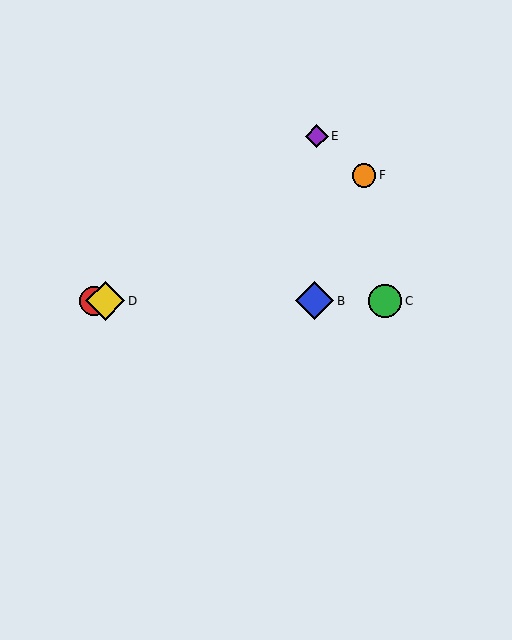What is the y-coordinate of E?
Object E is at y≈136.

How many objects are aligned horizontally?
4 objects (A, B, C, D) are aligned horizontally.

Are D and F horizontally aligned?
No, D is at y≈301 and F is at y≈175.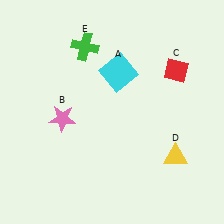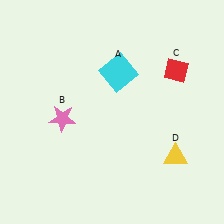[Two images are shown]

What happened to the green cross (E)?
The green cross (E) was removed in Image 2. It was in the top-left area of Image 1.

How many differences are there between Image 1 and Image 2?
There is 1 difference between the two images.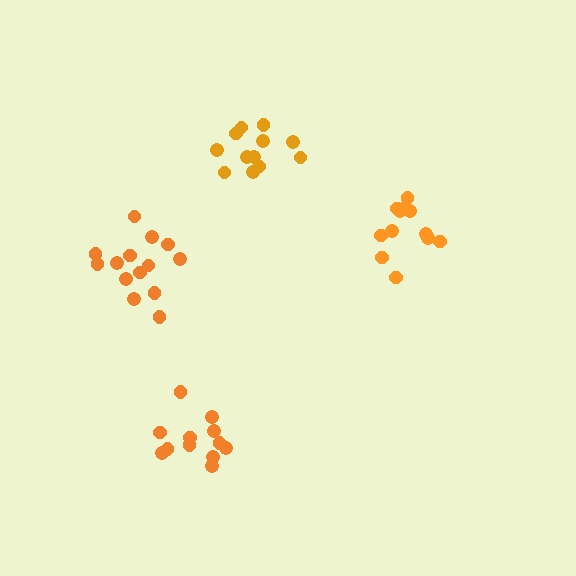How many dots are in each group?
Group 1: 12 dots, Group 2: 14 dots, Group 3: 12 dots, Group 4: 12 dots (50 total).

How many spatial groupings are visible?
There are 4 spatial groupings.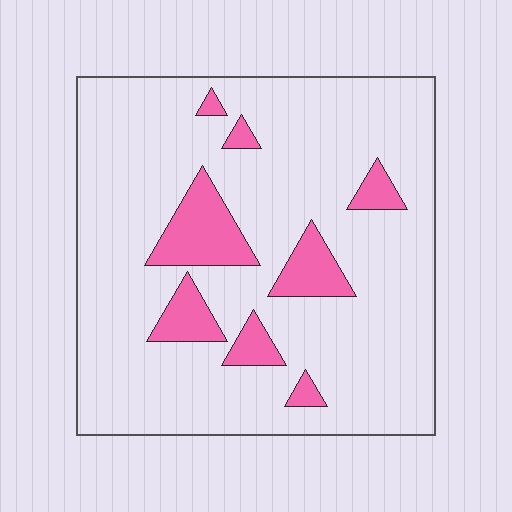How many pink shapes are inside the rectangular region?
8.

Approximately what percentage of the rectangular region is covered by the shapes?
Approximately 15%.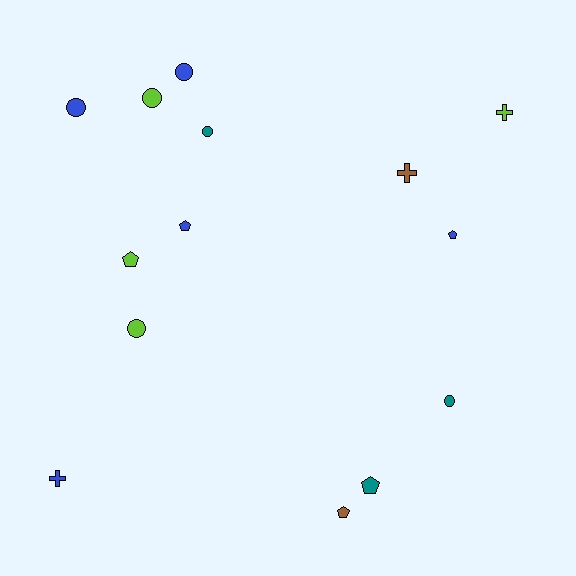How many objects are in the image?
There are 14 objects.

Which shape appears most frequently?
Circle, with 6 objects.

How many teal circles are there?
There are 2 teal circles.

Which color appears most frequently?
Blue, with 5 objects.